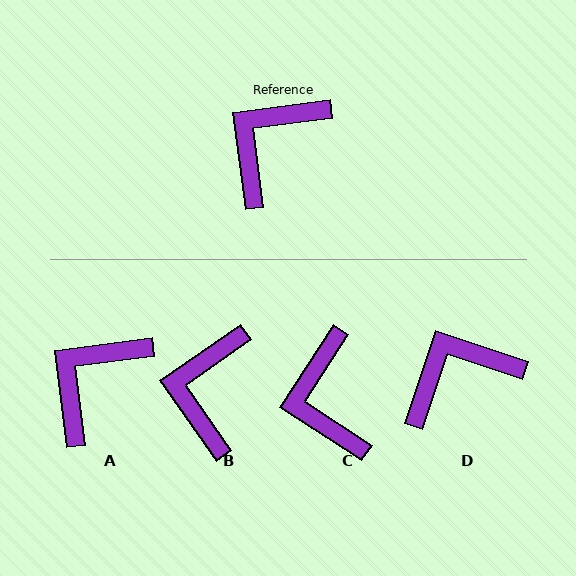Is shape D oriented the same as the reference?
No, it is off by about 26 degrees.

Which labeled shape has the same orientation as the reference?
A.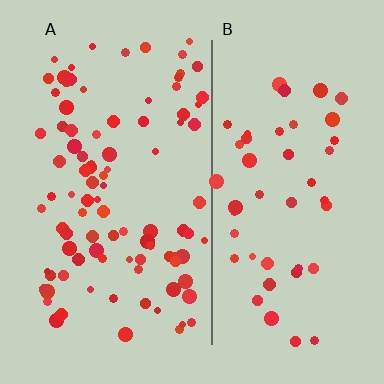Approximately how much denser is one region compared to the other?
Approximately 2.1× — region A over region B.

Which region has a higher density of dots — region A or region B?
A (the left).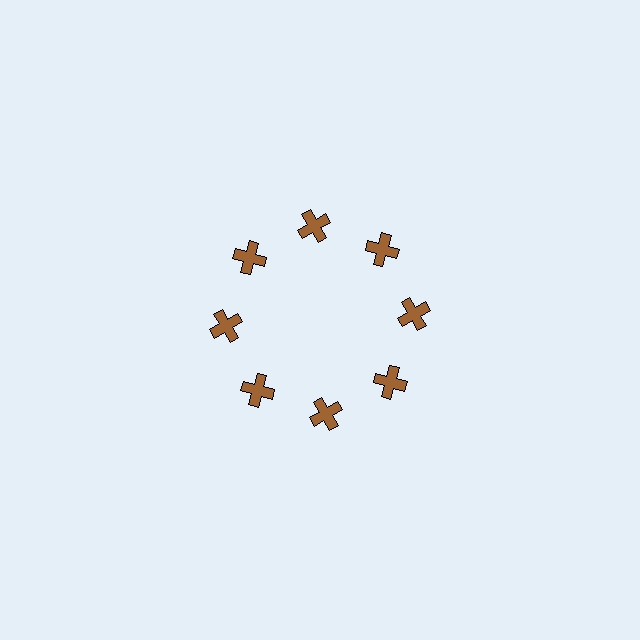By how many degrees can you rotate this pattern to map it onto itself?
The pattern maps onto itself every 45 degrees of rotation.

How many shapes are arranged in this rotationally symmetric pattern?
There are 8 shapes, arranged in 8 groups of 1.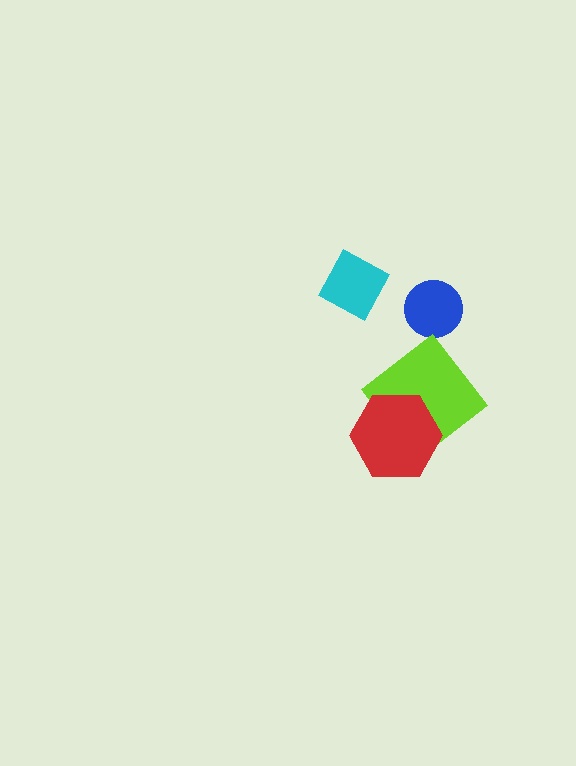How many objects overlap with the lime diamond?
1 object overlaps with the lime diamond.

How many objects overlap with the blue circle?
0 objects overlap with the blue circle.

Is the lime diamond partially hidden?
Yes, it is partially covered by another shape.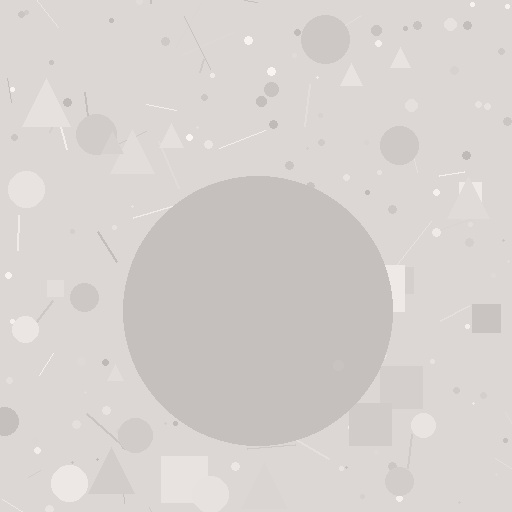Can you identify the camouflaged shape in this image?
The camouflaged shape is a circle.